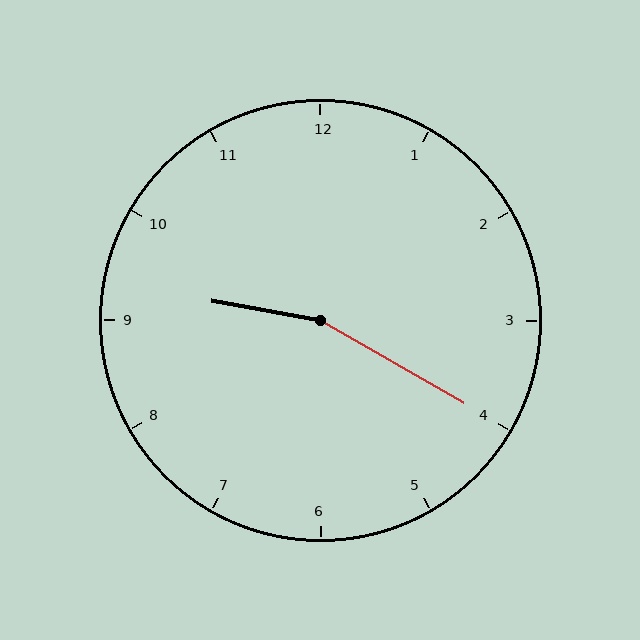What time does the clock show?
9:20.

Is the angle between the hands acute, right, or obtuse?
It is obtuse.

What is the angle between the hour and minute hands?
Approximately 160 degrees.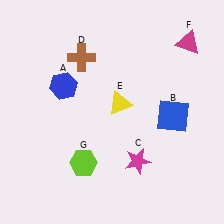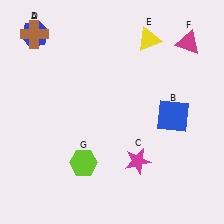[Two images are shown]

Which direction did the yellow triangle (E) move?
The yellow triangle (E) moved up.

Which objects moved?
The objects that moved are: the blue hexagon (A), the brown cross (D), the yellow triangle (E).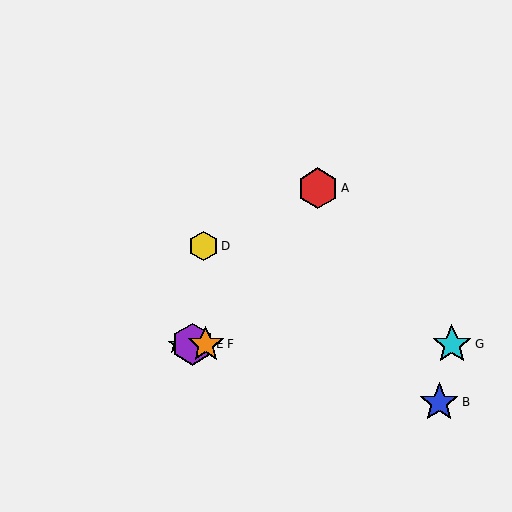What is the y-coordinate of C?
Object C is at y≈344.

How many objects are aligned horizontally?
4 objects (C, E, F, G) are aligned horizontally.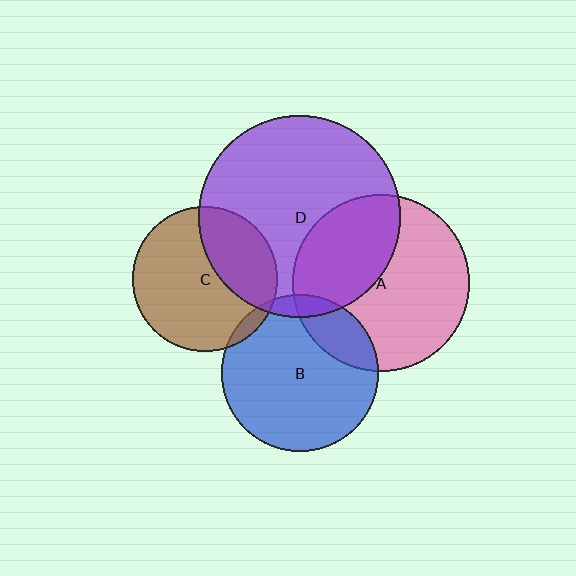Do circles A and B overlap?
Yes.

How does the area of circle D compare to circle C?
Approximately 2.0 times.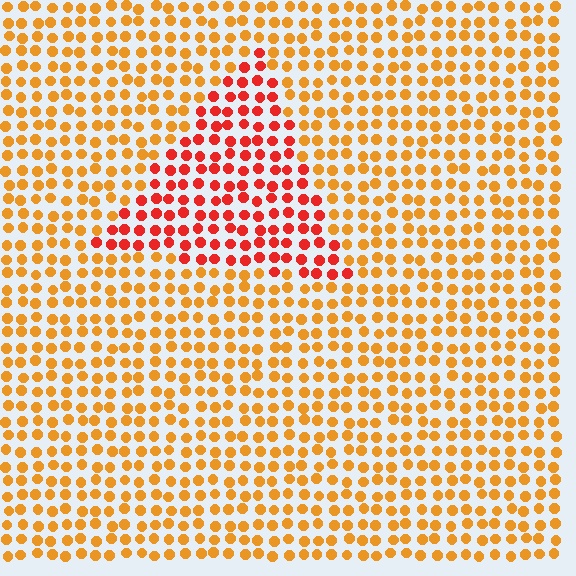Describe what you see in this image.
The image is filled with small orange elements in a uniform arrangement. A triangle-shaped region is visible where the elements are tinted to a slightly different hue, forming a subtle color boundary.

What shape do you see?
I see a triangle.